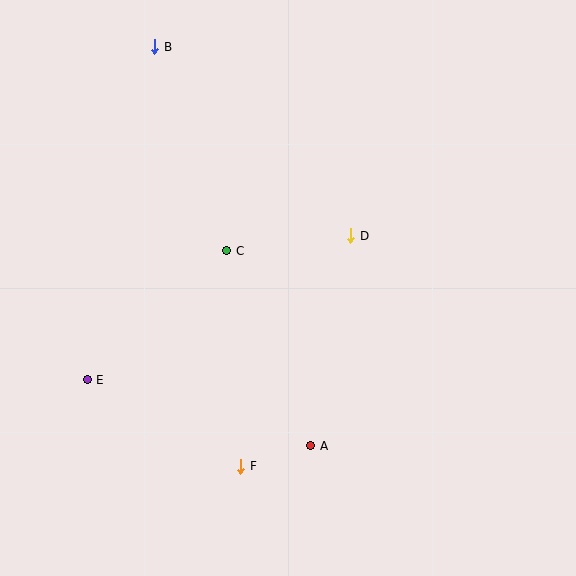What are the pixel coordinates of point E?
Point E is at (87, 380).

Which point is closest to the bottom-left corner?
Point E is closest to the bottom-left corner.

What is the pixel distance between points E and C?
The distance between E and C is 190 pixels.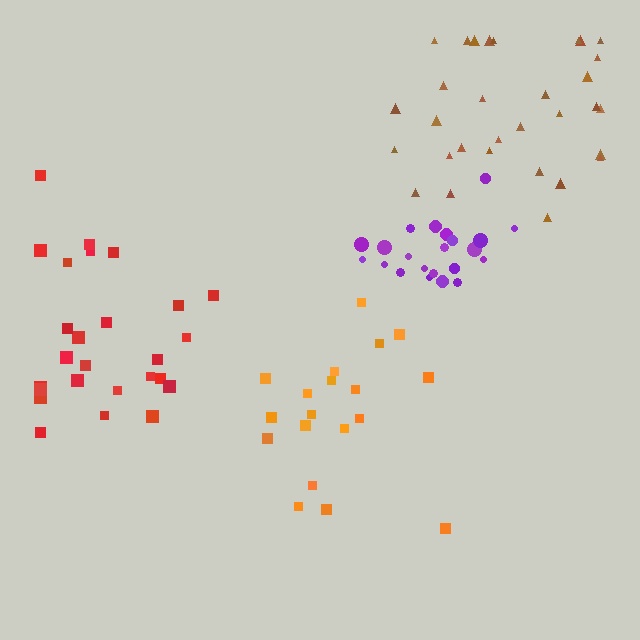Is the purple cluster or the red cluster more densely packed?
Purple.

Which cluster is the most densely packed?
Purple.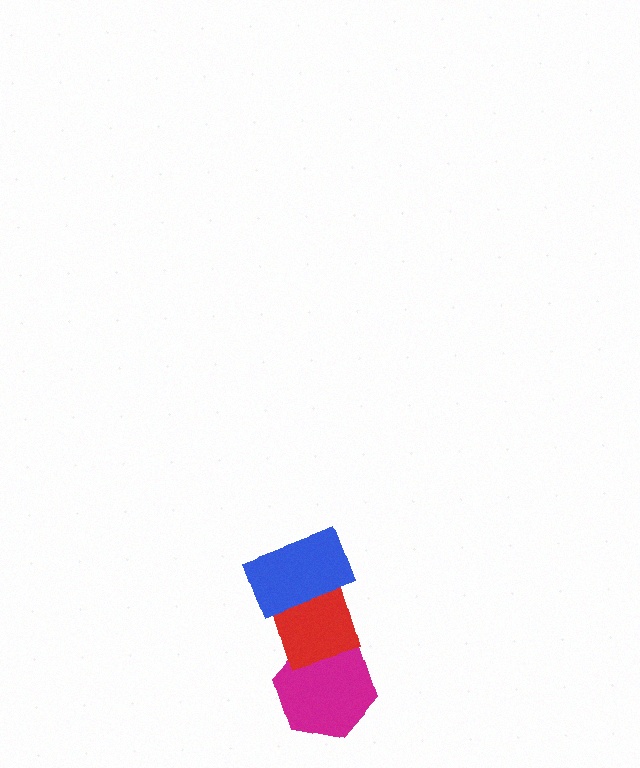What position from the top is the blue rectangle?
The blue rectangle is 1st from the top.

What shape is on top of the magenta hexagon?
The red diamond is on top of the magenta hexagon.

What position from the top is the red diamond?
The red diamond is 2nd from the top.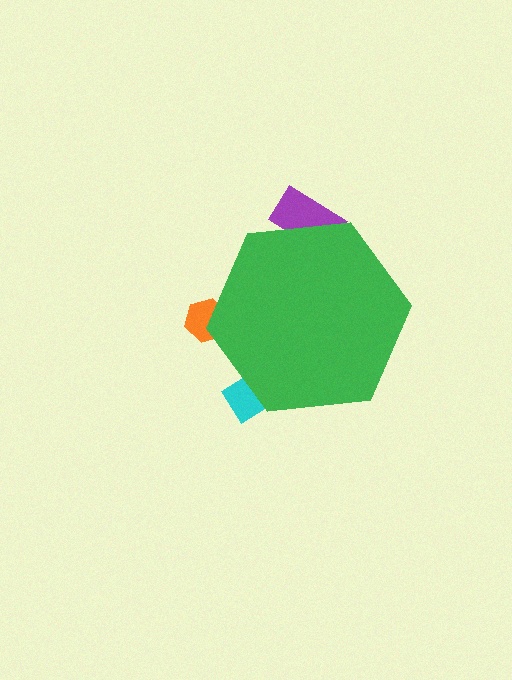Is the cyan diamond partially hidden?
Yes, the cyan diamond is partially hidden behind the green hexagon.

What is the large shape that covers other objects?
A green hexagon.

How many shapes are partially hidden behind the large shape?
3 shapes are partially hidden.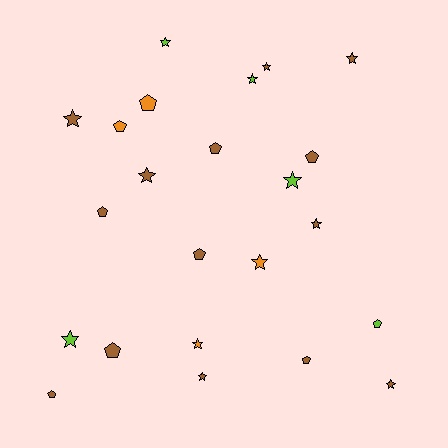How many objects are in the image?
There are 23 objects.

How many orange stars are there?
There are 2 orange stars.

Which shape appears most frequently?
Star, with 13 objects.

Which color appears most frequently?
Brown, with 14 objects.